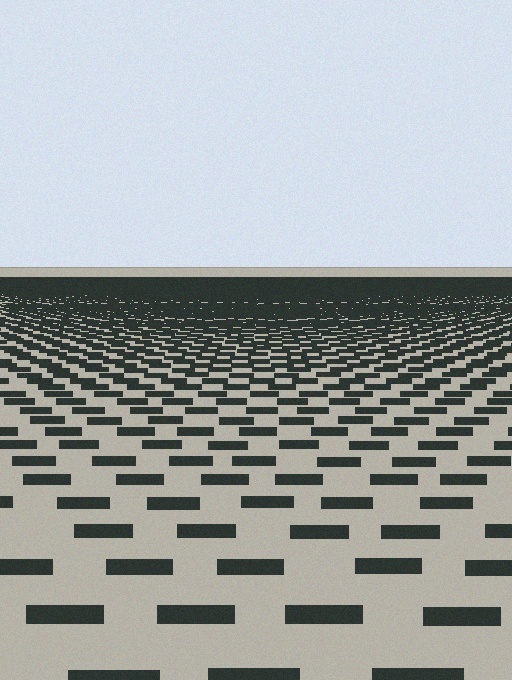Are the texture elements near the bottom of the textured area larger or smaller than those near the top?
Larger. Near the bottom, elements are closer to the viewer and appear at a bigger on-screen size.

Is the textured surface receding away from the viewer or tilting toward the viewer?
The surface is receding away from the viewer. Texture elements get smaller and denser toward the top.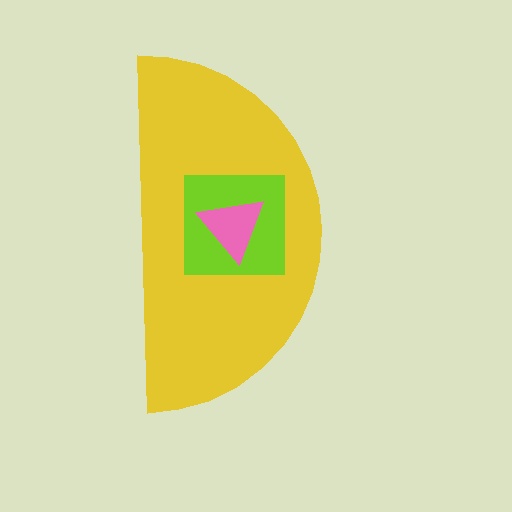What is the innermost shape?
The pink triangle.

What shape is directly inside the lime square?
The pink triangle.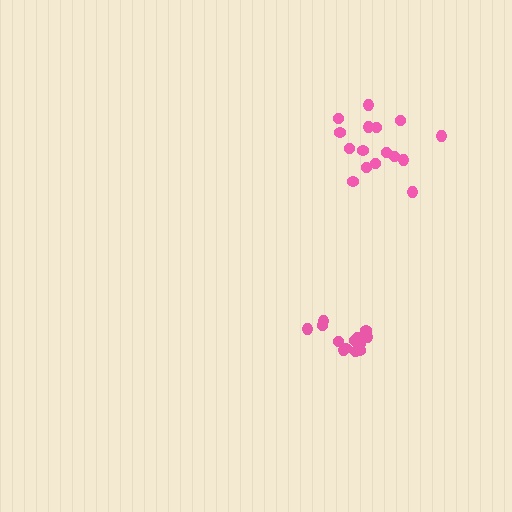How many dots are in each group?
Group 1: 13 dots, Group 2: 16 dots (29 total).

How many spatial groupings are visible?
There are 2 spatial groupings.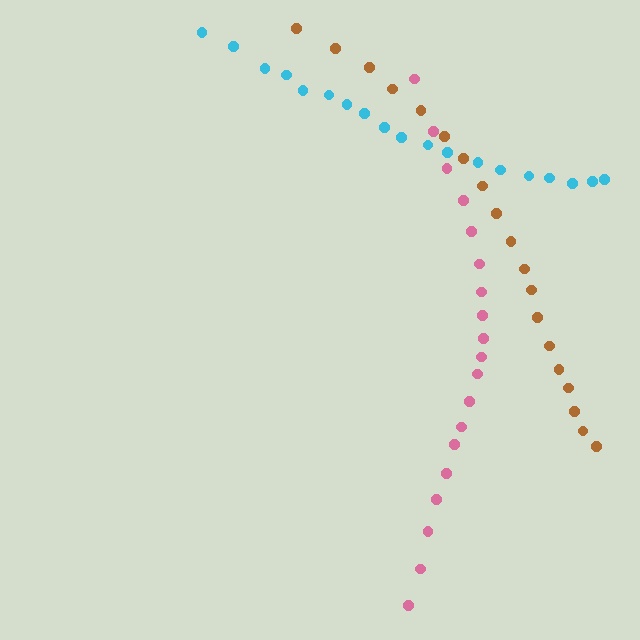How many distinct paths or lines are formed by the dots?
There are 3 distinct paths.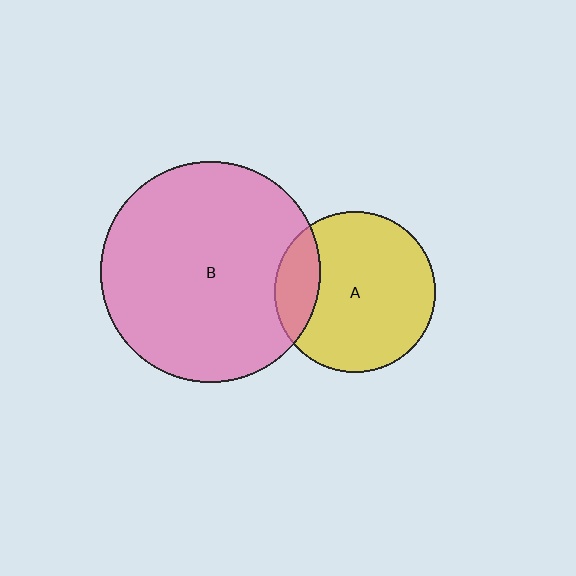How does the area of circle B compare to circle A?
Approximately 1.9 times.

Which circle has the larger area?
Circle B (pink).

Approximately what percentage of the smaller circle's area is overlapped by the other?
Approximately 20%.